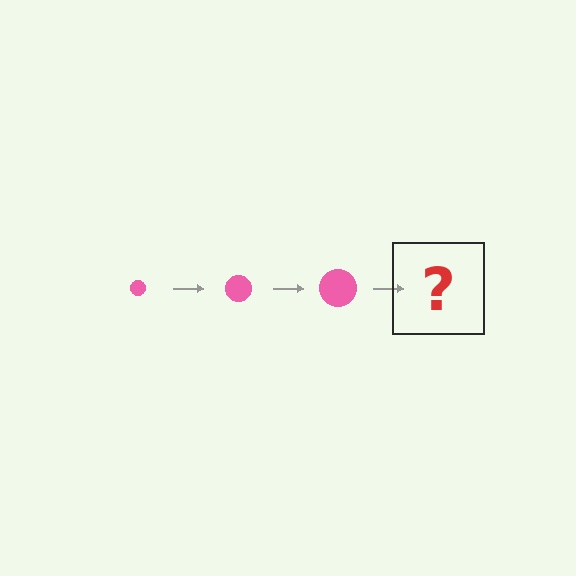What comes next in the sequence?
The next element should be a pink circle, larger than the previous one.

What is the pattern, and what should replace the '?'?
The pattern is that the circle gets progressively larger each step. The '?' should be a pink circle, larger than the previous one.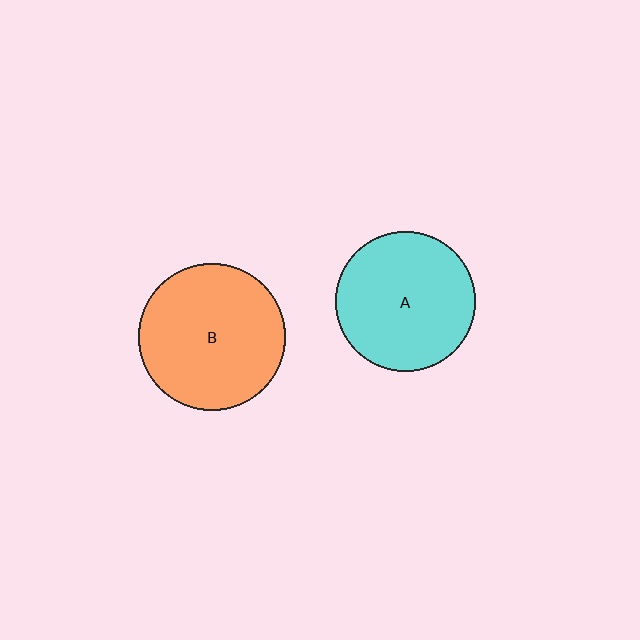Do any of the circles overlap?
No, none of the circles overlap.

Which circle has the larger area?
Circle B (orange).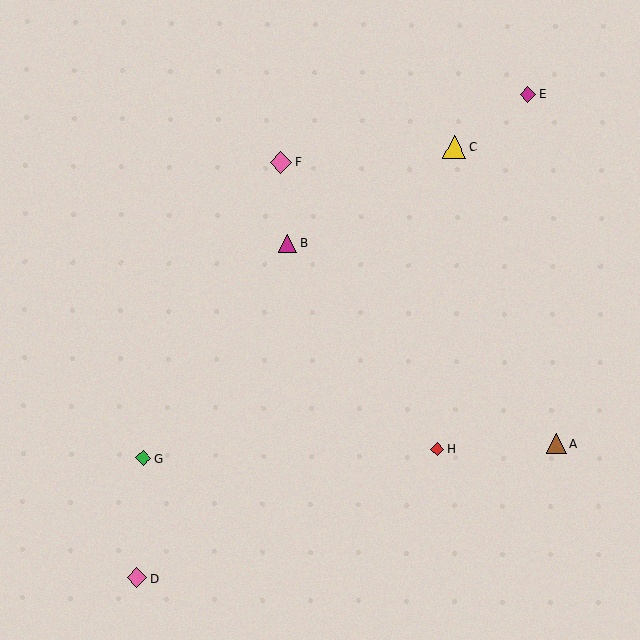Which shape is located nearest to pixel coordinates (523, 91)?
The magenta diamond (labeled E) at (528, 94) is nearest to that location.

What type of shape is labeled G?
Shape G is a green diamond.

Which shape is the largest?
The yellow triangle (labeled C) is the largest.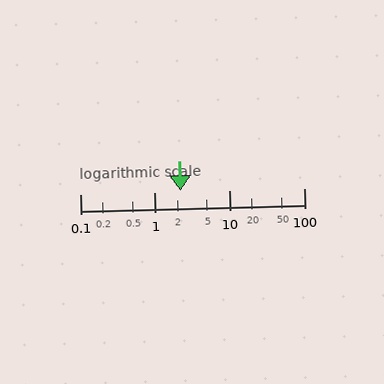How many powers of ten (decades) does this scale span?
The scale spans 3 decades, from 0.1 to 100.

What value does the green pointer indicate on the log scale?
The pointer indicates approximately 2.2.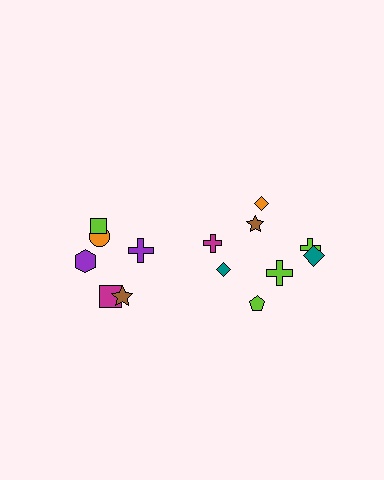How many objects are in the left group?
There are 6 objects.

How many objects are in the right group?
There are 8 objects.